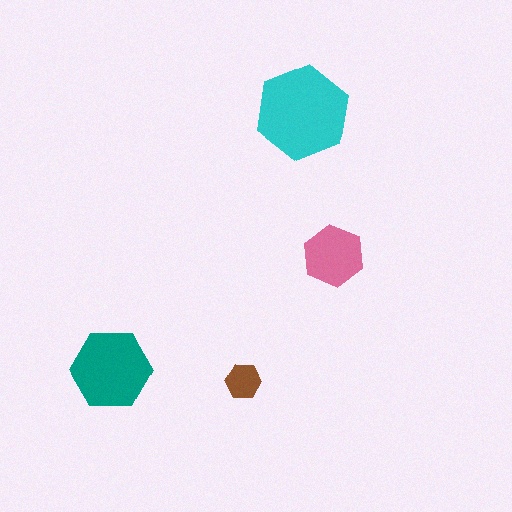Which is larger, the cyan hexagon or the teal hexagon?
The cyan one.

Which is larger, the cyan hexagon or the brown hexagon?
The cyan one.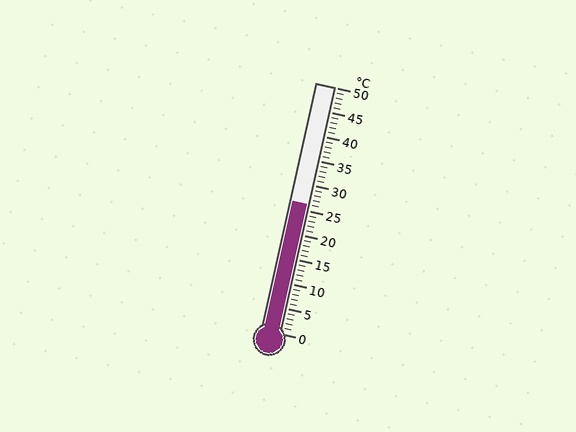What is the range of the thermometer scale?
The thermometer scale ranges from 0°C to 50°C.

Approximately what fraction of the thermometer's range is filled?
The thermometer is filled to approximately 50% of its range.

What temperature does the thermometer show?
The thermometer shows approximately 26°C.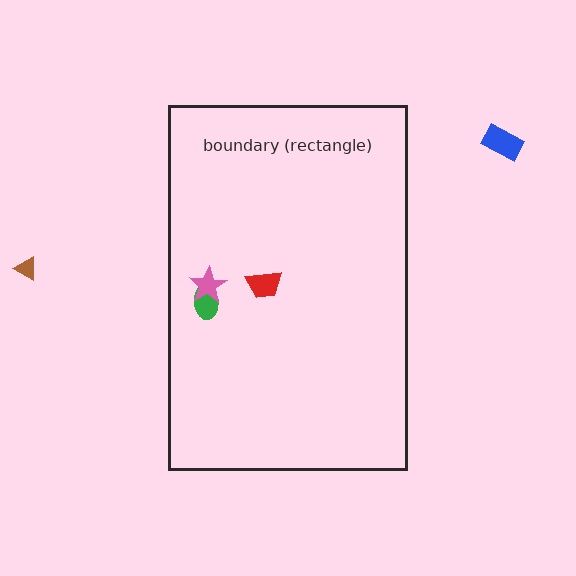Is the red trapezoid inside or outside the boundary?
Inside.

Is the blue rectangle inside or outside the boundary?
Outside.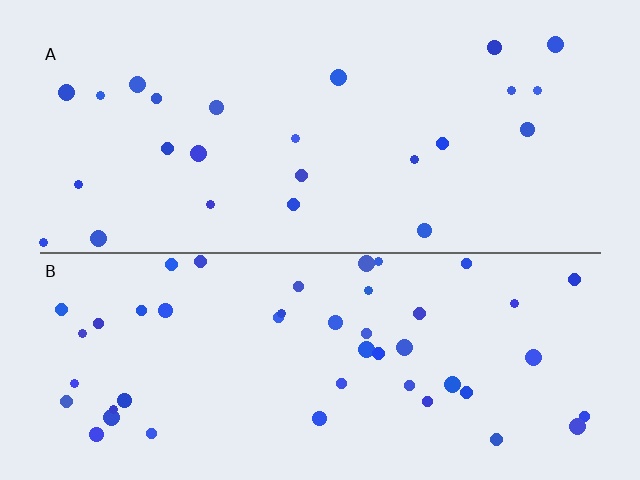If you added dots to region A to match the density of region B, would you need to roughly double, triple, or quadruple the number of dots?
Approximately double.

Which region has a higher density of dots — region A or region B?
B (the bottom).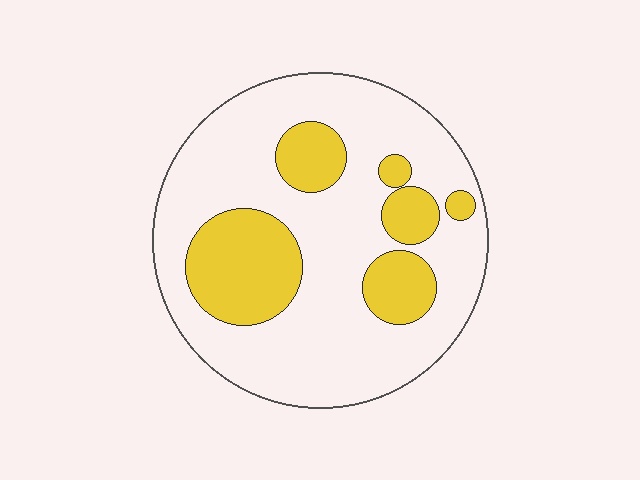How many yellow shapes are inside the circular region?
6.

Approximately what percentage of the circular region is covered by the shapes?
Approximately 25%.